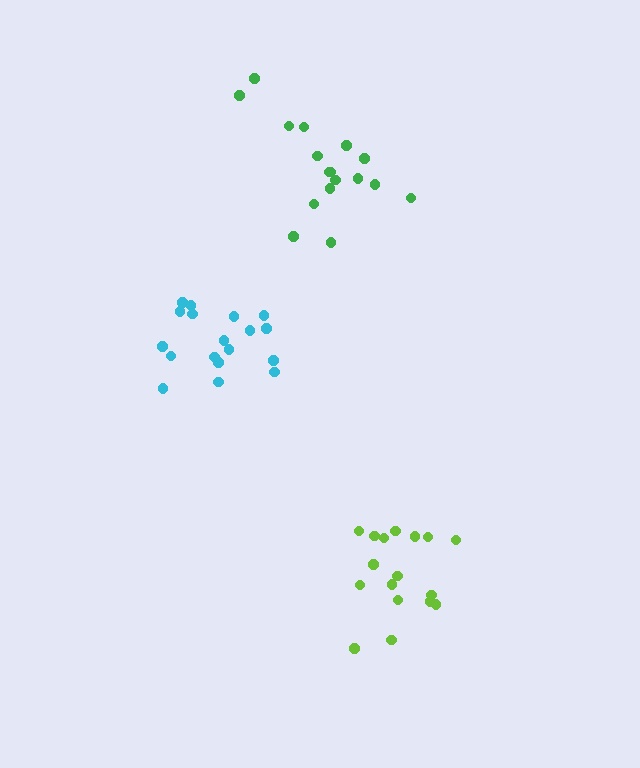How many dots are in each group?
Group 1: 18 dots, Group 2: 17 dots, Group 3: 17 dots (52 total).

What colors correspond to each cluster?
The clusters are colored: cyan, lime, green.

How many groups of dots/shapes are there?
There are 3 groups.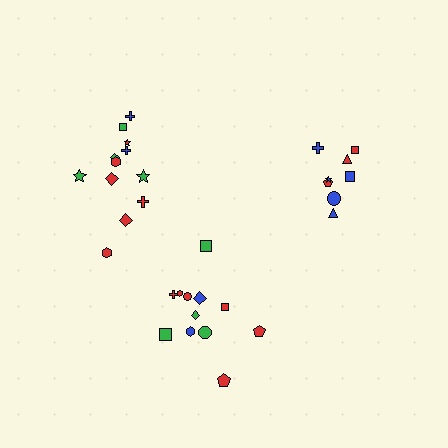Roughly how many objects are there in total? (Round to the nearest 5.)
Roughly 30 objects in total.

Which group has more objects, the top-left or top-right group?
The top-left group.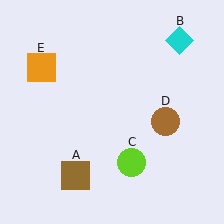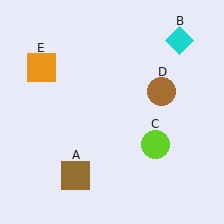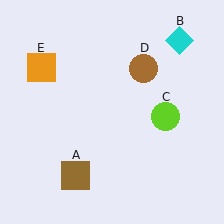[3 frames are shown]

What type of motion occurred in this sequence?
The lime circle (object C), brown circle (object D) rotated counterclockwise around the center of the scene.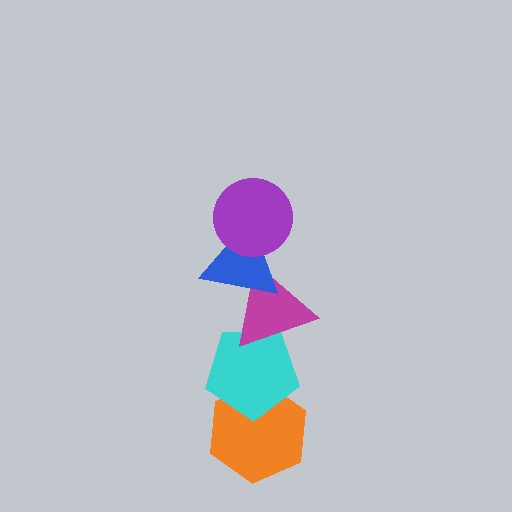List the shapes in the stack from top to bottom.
From top to bottom: the purple circle, the blue triangle, the magenta triangle, the cyan pentagon, the orange hexagon.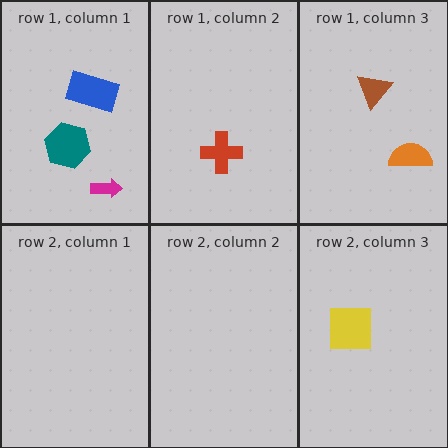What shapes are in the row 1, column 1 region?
The magenta arrow, the teal hexagon, the blue rectangle.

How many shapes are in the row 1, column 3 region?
2.